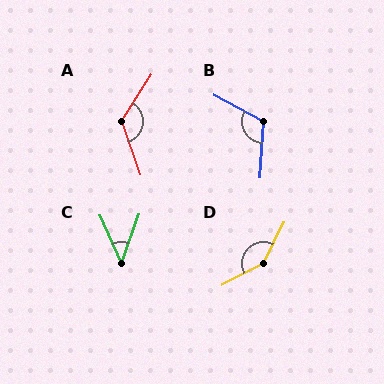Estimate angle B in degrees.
Approximately 114 degrees.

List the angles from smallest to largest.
C (43°), B (114°), A (128°), D (144°).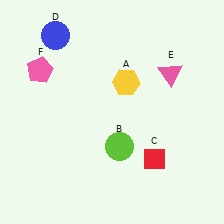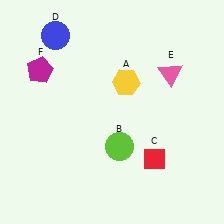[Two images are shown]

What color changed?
The pentagon (F) changed from pink in Image 1 to magenta in Image 2.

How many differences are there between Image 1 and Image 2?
There is 1 difference between the two images.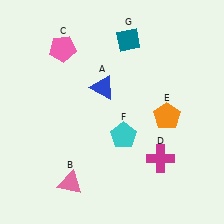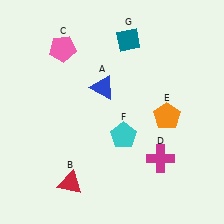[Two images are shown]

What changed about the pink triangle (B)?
In Image 1, B is pink. In Image 2, it changed to red.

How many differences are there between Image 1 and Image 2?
There is 1 difference between the two images.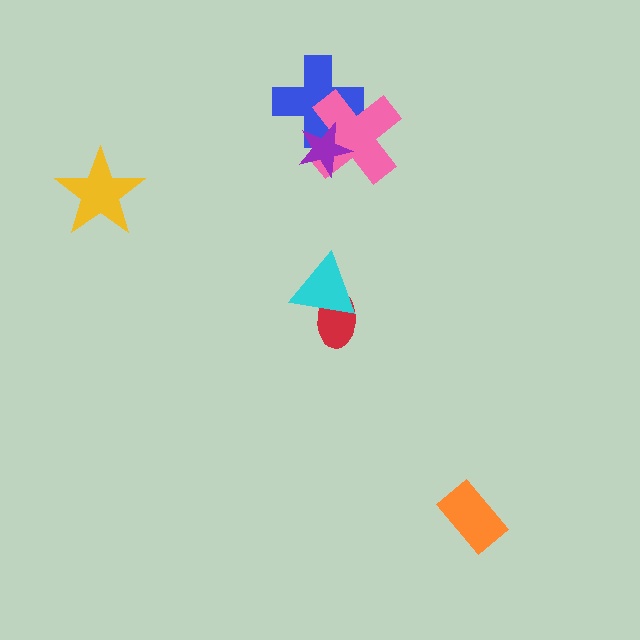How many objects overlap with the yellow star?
0 objects overlap with the yellow star.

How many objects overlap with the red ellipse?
1 object overlaps with the red ellipse.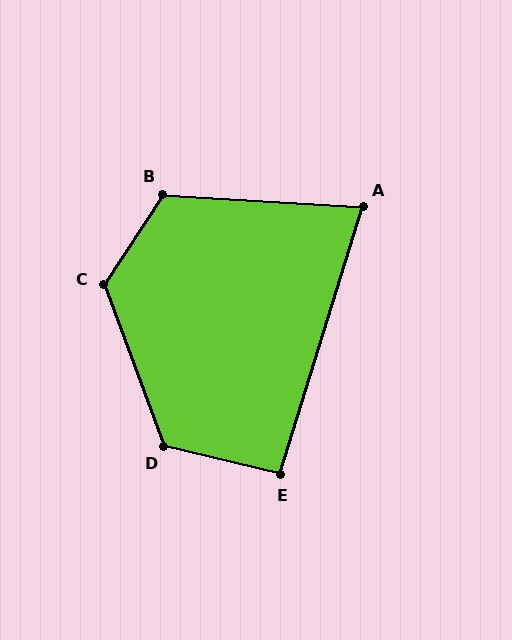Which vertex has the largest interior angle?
C, at approximately 127 degrees.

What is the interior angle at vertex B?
Approximately 120 degrees (obtuse).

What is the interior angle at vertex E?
Approximately 94 degrees (approximately right).